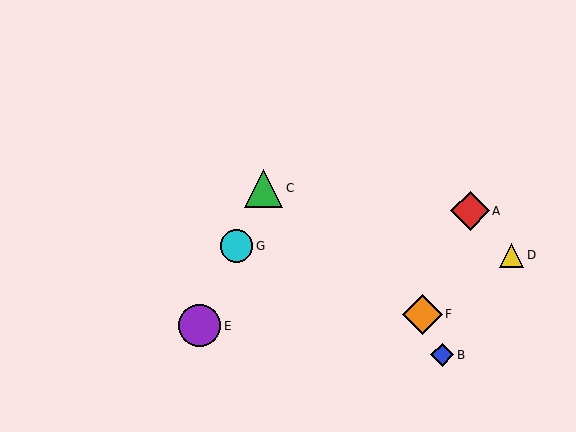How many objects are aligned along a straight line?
3 objects (C, E, G) are aligned along a straight line.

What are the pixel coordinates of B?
Object B is at (442, 355).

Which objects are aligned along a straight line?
Objects C, E, G are aligned along a straight line.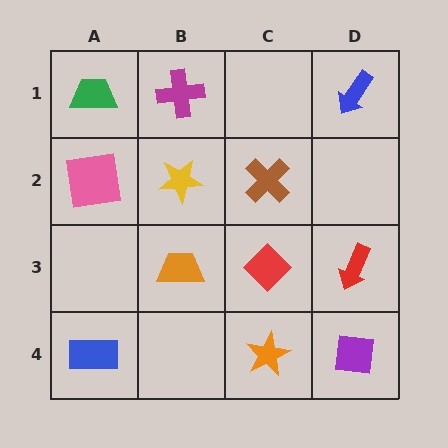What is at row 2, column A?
A pink square.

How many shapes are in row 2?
3 shapes.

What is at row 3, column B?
An orange trapezoid.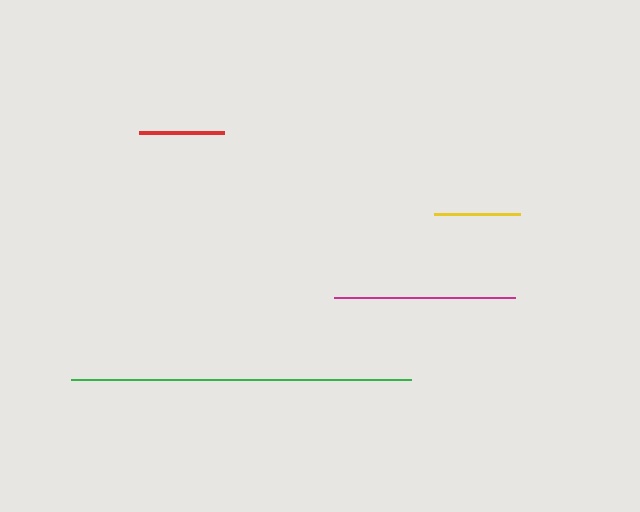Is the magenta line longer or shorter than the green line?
The green line is longer than the magenta line.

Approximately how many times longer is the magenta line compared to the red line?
The magenta line is approximately 2.1 times the length of the red line.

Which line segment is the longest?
The green line is the longest at approximately 340 pixels.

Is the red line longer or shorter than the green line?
The green line is longer than the red line.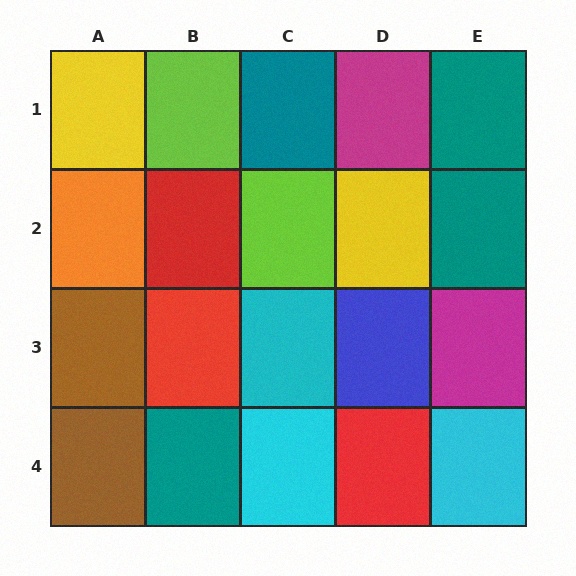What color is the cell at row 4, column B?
Teal.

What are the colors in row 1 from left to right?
Yellow, lime, teal, magenta, teal.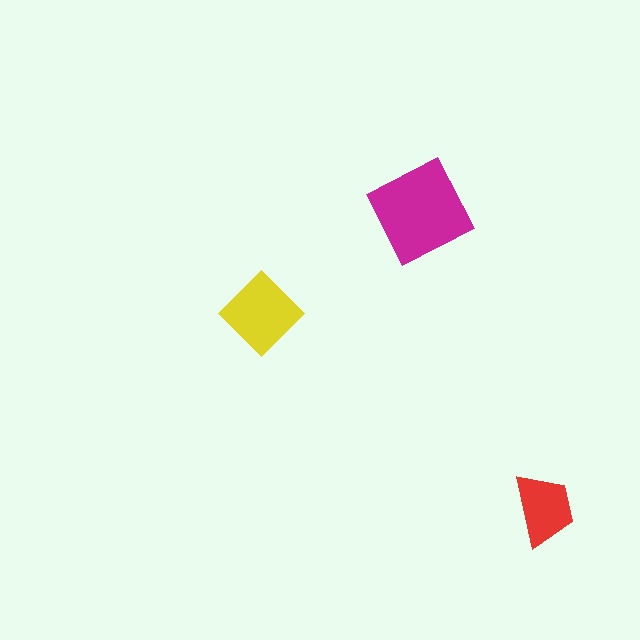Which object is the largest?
The magenta square.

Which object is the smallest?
The red trapezoid.